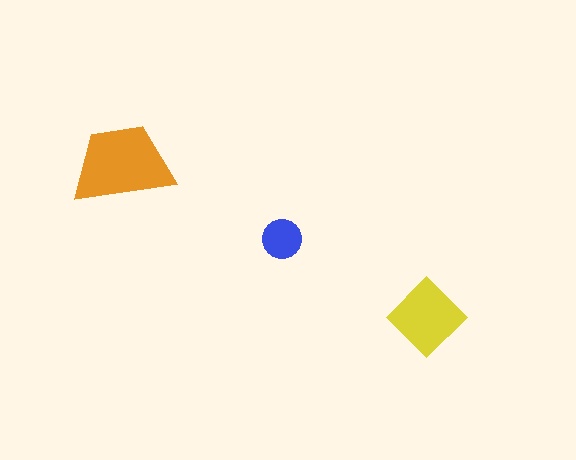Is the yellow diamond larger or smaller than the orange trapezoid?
Smaller.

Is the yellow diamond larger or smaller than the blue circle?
Larger.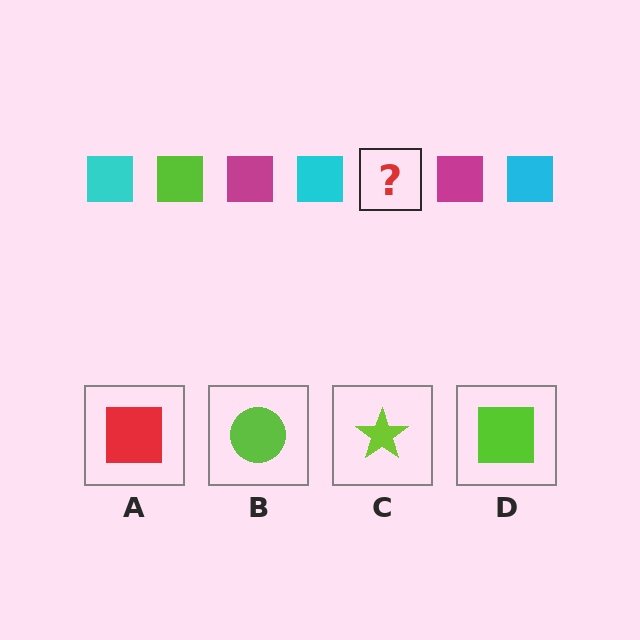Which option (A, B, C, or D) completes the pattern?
D.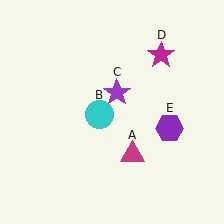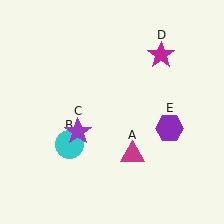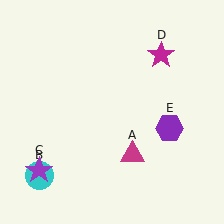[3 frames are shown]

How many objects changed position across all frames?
2 objects changed position: cyan circle (object B), purple star (object C).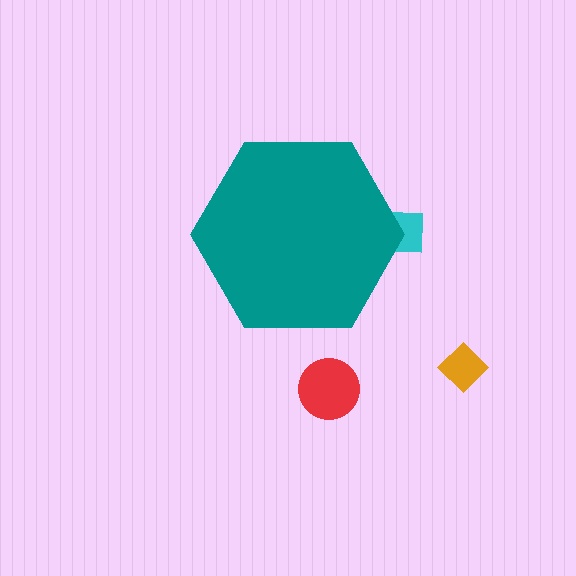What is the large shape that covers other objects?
A teal hexagon.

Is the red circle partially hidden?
No, the red circle is fully visible.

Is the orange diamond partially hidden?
No, the orange diamond is fully visible.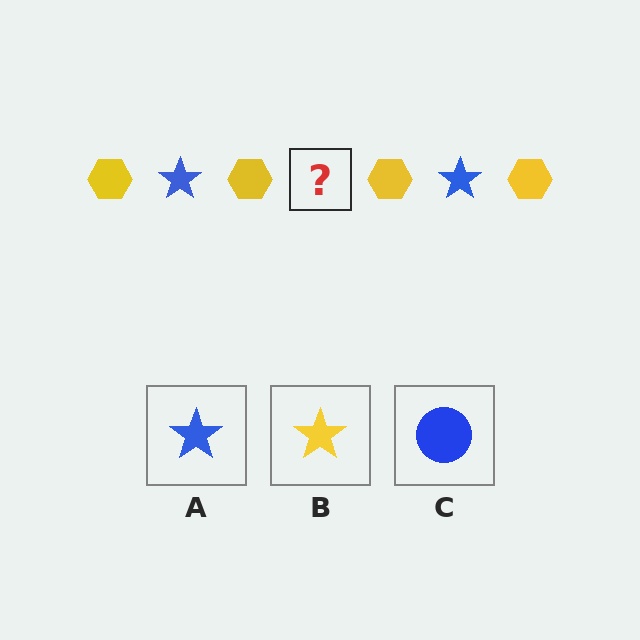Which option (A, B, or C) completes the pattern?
A.